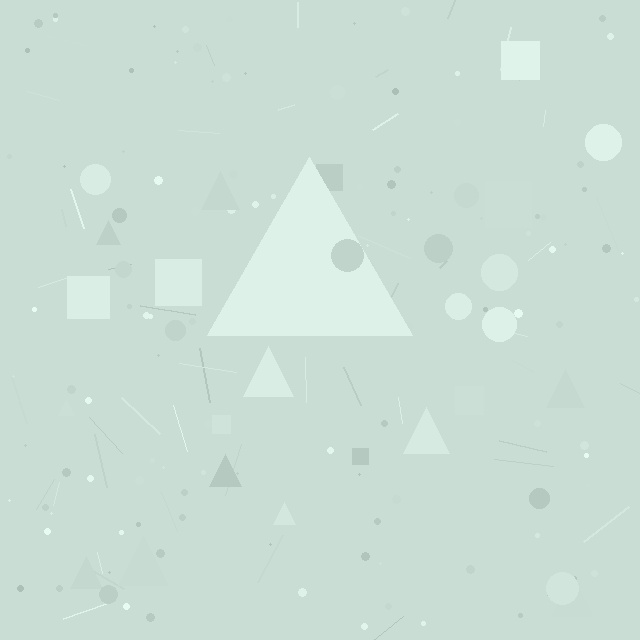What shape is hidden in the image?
A triangle is hidden in the image.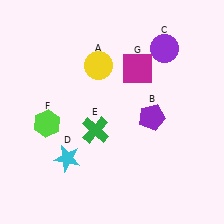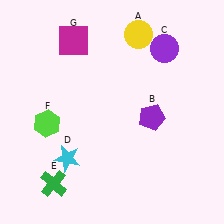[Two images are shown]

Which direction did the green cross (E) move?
The green cross (E) moved down.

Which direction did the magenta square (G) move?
The magenta square (G) moved left.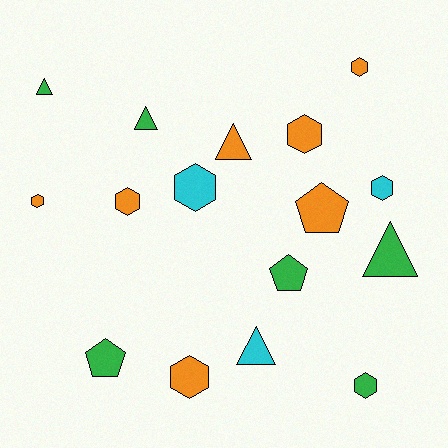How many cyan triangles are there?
There is 1 cyan triangle.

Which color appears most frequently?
Orange, with 7 objects.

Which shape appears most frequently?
Hexagon, with 8 objects.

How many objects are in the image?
There are 16 objects.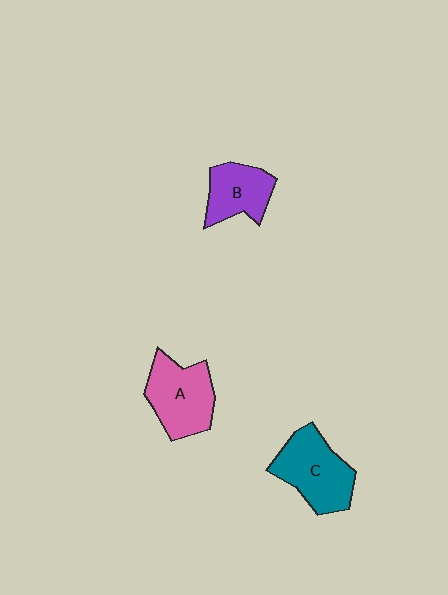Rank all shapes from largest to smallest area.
From largest to smallest: C (teal), A (pink), B (purple).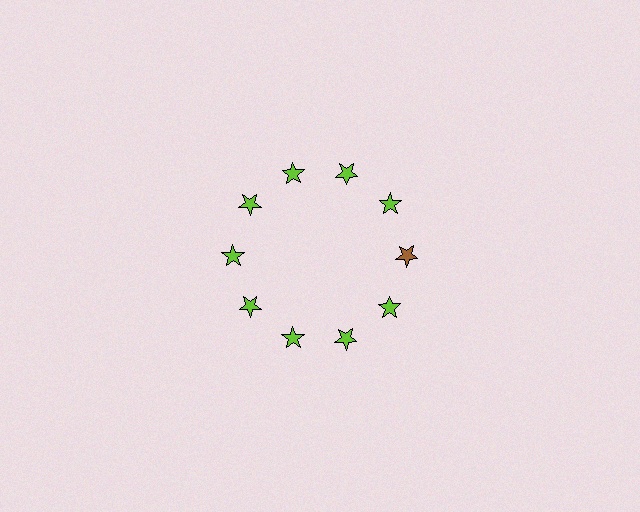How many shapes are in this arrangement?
There are 10 shapes arranged in a ring pattern.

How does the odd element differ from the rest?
It has a different color: brown instead of lime.